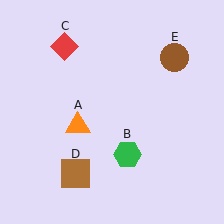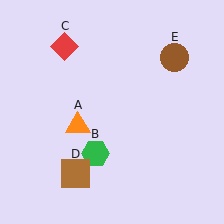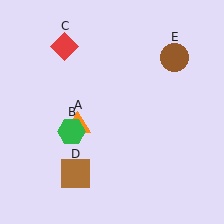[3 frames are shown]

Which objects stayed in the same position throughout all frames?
Orange triangle (object A) and red diamond (object C) and brown square (object D) and brown circle (object E) remained stationary.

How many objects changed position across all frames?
1 object changed position: green hexagon (object B).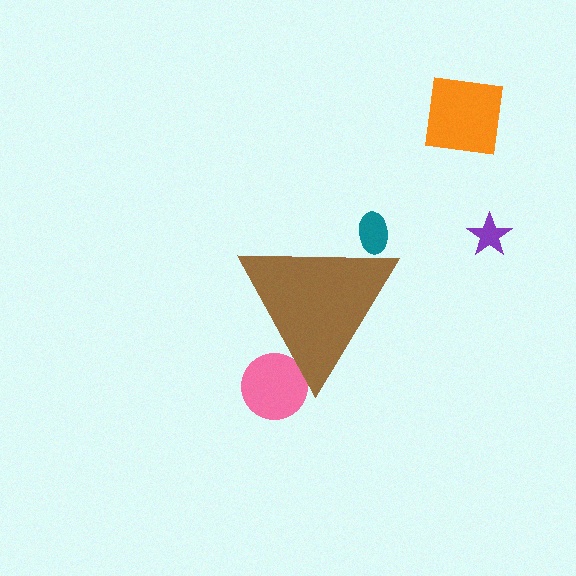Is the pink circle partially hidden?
Yes, the pink circle is partially hidden behind the brown triangle.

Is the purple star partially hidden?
No, the purple star is fully visible.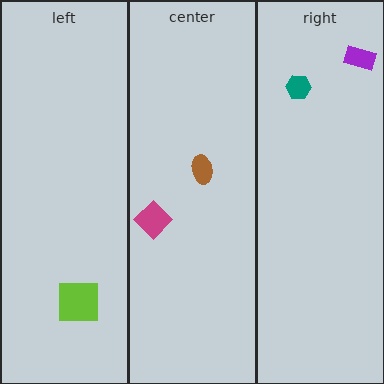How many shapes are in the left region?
1.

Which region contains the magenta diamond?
The center region.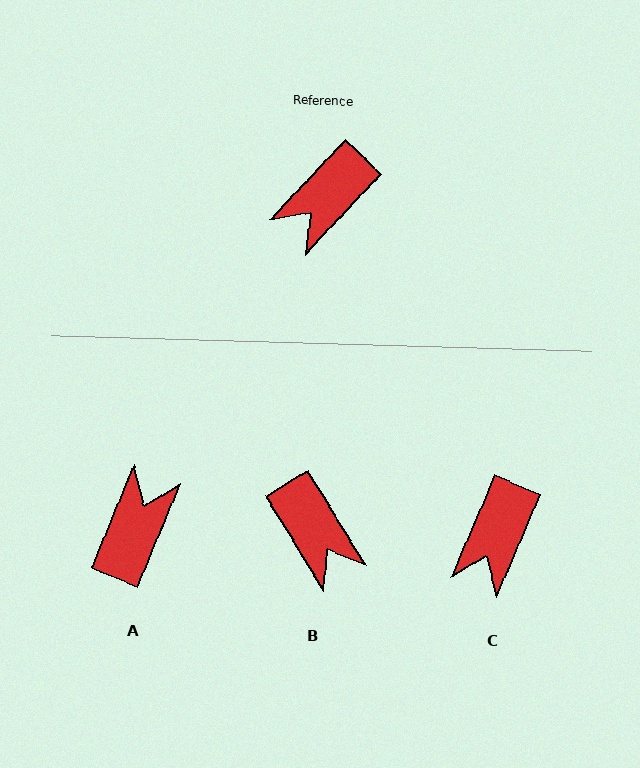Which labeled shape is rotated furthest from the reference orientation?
A, about 159 degrees away.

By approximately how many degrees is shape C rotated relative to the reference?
Approximately 20 degrees counter-clockwise.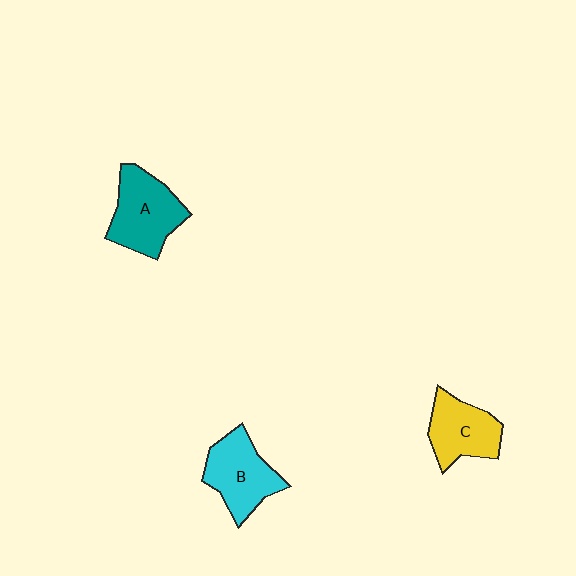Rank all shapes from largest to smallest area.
From largest to smallest: A (teal), B (cyan), C (yellow).